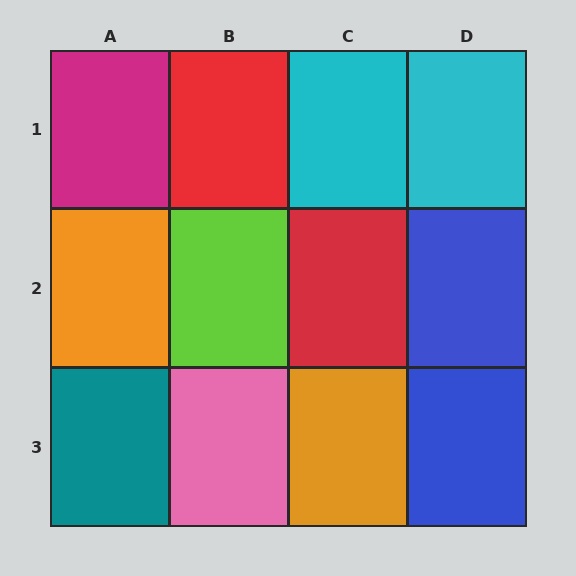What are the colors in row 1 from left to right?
Magenta, red, cyan, cyan.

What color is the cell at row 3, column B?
Pink.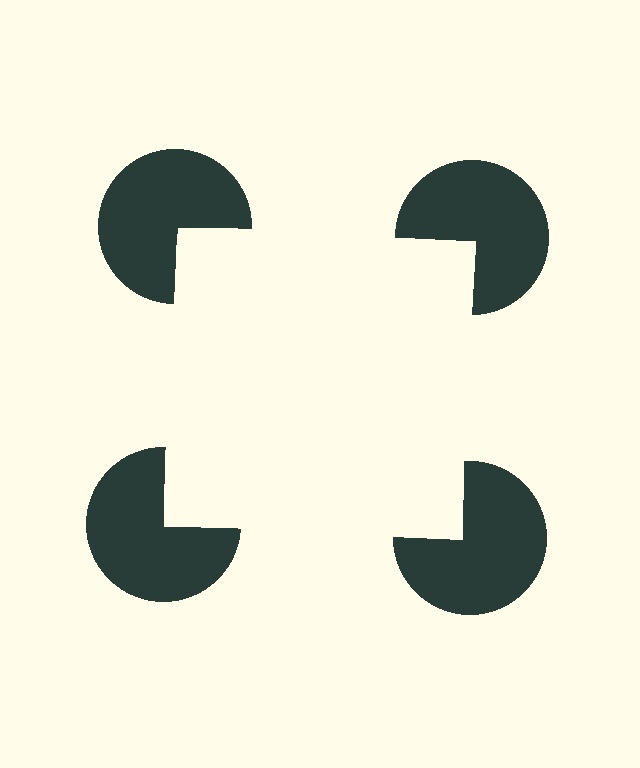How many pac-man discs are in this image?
There are 4 — one at each vertex of the illusory square.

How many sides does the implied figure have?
4 sides.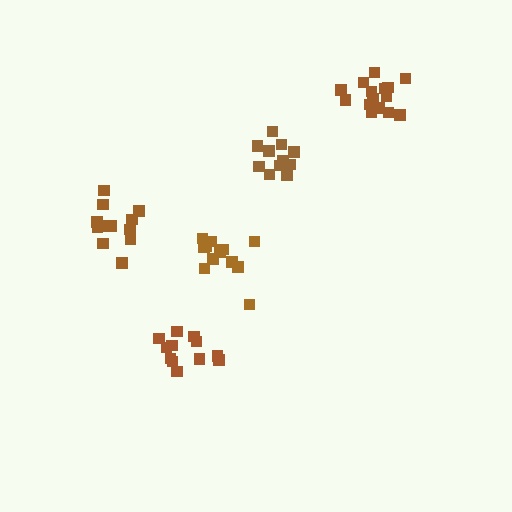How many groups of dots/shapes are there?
There are 5 groups.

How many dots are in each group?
Group 1: 12 dots, Group 2: 12 dots, Group 3: 15 dots, Group 4: 12 dots, Group 5: 12 dots (63 total).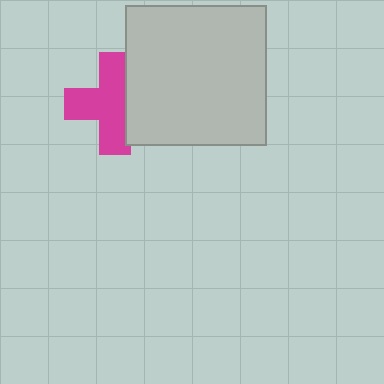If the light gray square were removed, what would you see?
You would see the complete magenta cross.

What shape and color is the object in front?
The object in front is a light gray square.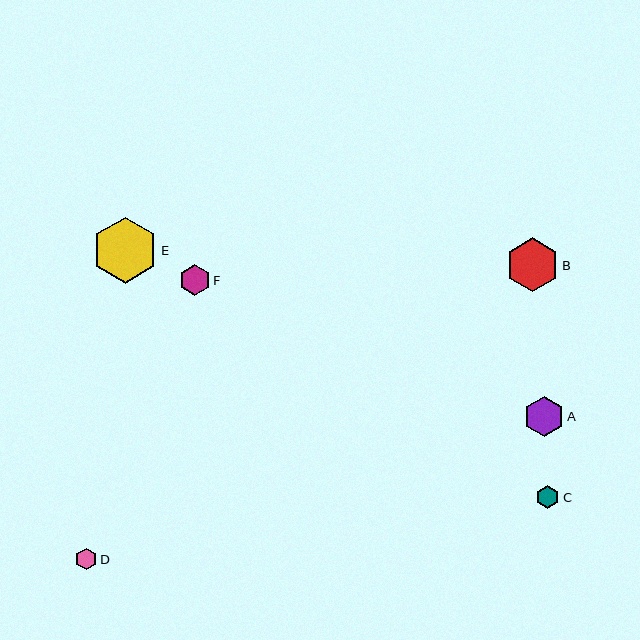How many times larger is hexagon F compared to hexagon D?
Hexagon F is approximately 1.4 times the size of hexagon D.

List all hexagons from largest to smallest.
From largest to smallest: E, B, A, F, C, D.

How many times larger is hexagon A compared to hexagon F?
Hexagon A is approximately 1.3 times the size of hexagon F.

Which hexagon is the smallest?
Hexagon D is the smallest with a size of approximately 21 pixels.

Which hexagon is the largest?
Hexagon E is the largest with a size of approximately 66 pixels.